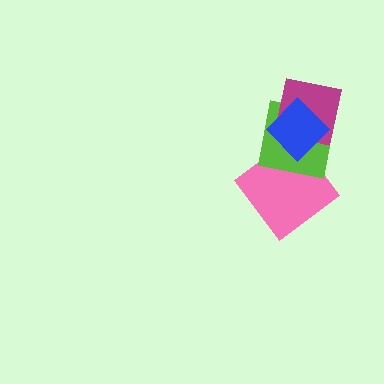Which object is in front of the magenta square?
The blue diamond is in front of the magenta square.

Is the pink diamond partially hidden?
Yes, it is partially covered by another shape.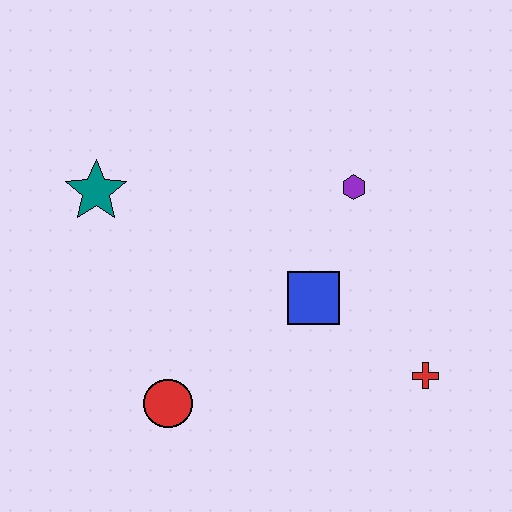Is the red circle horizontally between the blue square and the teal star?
Yes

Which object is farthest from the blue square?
The teal star is farthest from the blue square.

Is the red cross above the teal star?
No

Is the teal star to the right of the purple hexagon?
No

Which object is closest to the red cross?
The blue square is closest to the red cross.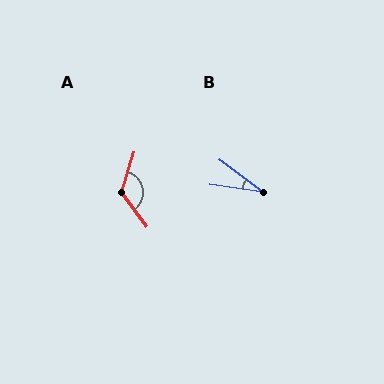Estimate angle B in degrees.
Approximately 29 degrees.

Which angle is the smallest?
B, at approximately 29 degrees.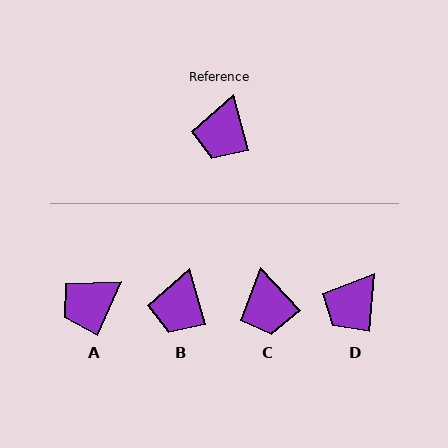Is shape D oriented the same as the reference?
No, it is off by about 20 degrees.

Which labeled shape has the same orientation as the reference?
B.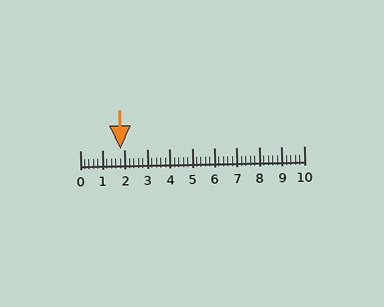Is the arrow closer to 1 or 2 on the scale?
The arrow is closer to 2.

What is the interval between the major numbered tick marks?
The major tick marks are spaced 1 units apart.